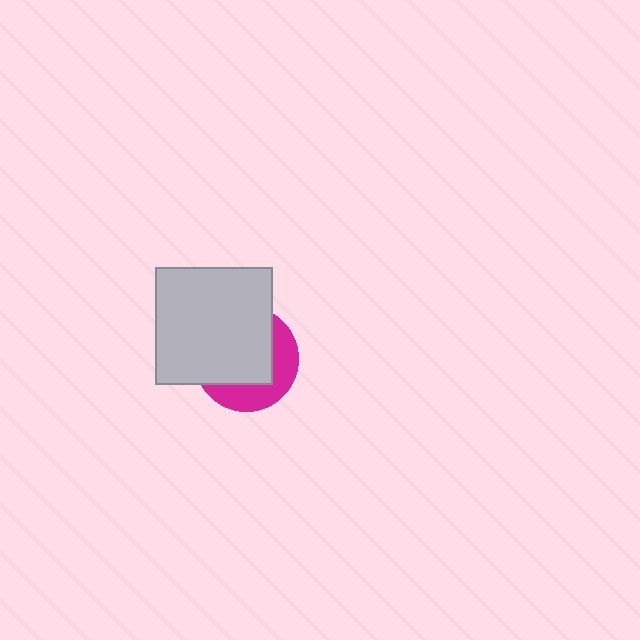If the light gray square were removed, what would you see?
You would see the complete magenta circle.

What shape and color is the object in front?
The object in front is a light gray square.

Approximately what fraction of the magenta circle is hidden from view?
Roughly 64% of the magenta circle is hidden behind the light gray square.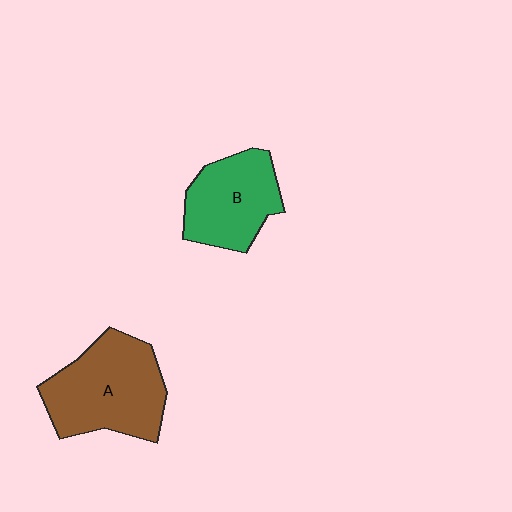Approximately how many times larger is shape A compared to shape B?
Approximately 1.3 times.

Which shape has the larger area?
Shape A (brown).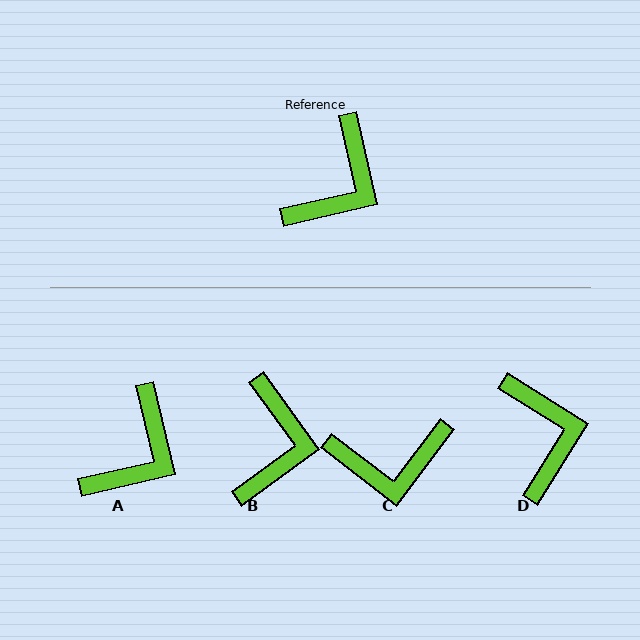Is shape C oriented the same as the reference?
No, it is off by about 50 degrees.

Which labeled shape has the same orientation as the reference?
A.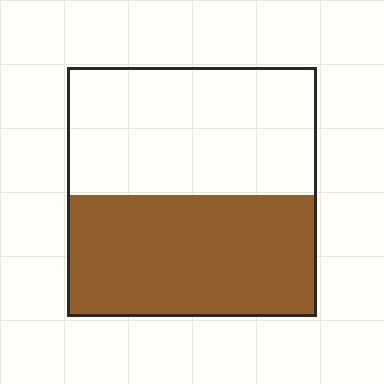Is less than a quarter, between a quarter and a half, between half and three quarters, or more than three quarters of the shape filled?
Between a quarter and a half.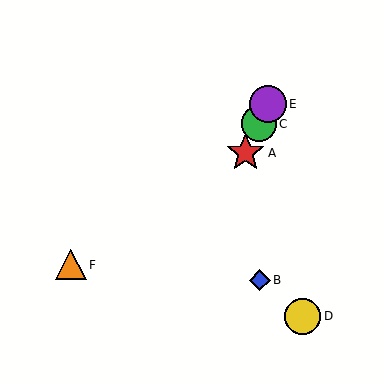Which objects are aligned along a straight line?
Objects A, C, E are aligned along a straight line.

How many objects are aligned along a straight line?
3 objects (A, C, E) are aligned along a straight line.